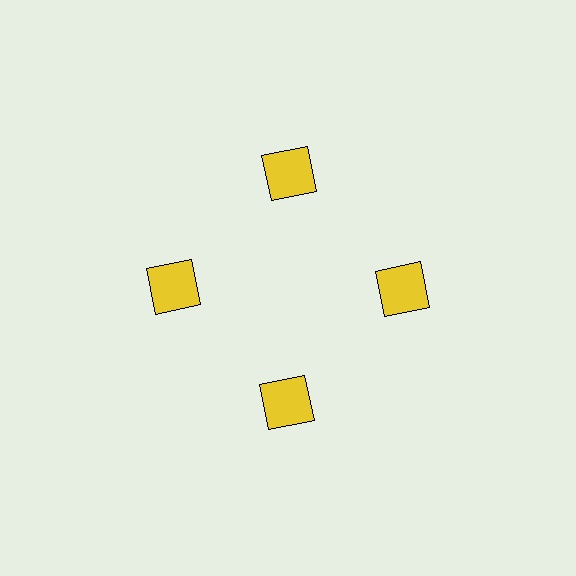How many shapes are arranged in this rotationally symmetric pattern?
There are 4 shapes, arranged in 4 groups of 1.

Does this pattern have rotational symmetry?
Yes, this pattern has 4-fold rotational symmetry. It looks the same after rotating 90 degrees around the center.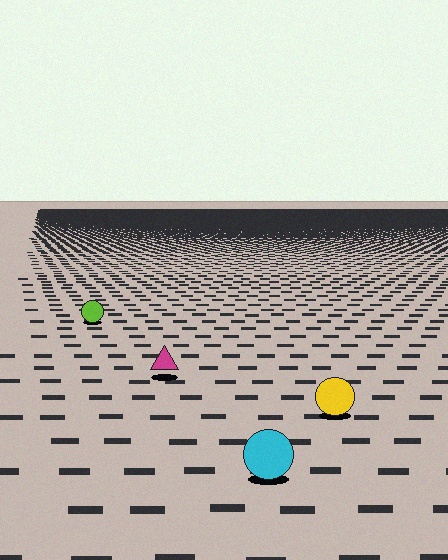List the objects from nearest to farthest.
From nearest to farthest: the cyan circle, the yellow circle, the magenta triangle, the lime circle.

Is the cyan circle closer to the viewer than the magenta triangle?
Yes. The cyan circle is closer — you can tell from the texture gradient: the ground texture is coarser near it.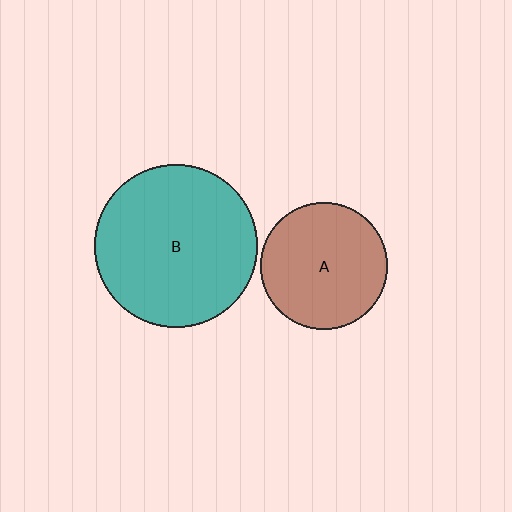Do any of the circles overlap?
No, none of the circles overlap.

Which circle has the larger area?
Circle B (teal).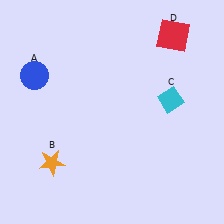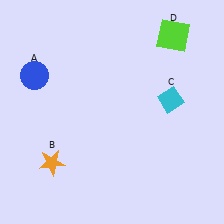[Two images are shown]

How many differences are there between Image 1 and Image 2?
There is 1 difference between the two images.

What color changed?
The square (D) changed from red in Image 1 to lime in Image 2.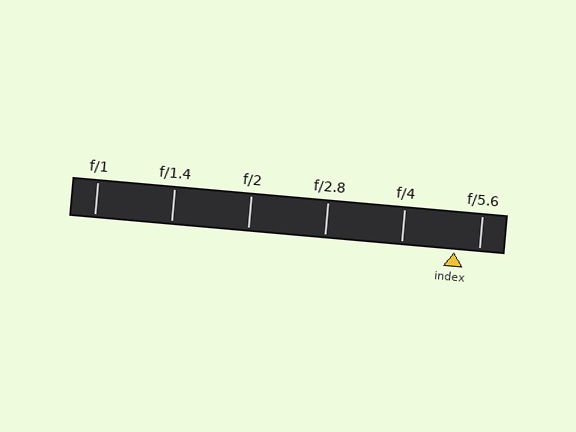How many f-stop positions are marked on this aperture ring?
There are 6 f-stop positions marked.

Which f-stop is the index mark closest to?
The index mark is closest to f/5.6.